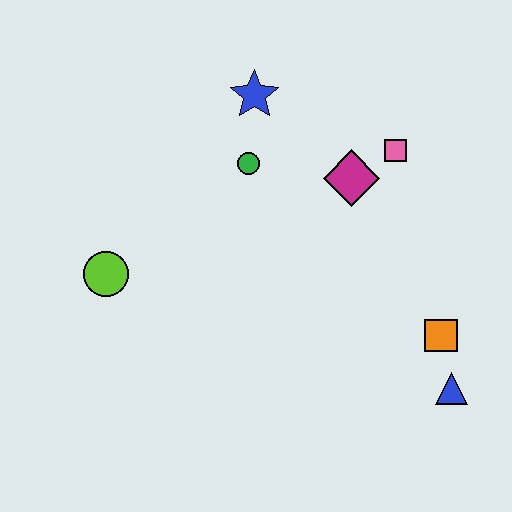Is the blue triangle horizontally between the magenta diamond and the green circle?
No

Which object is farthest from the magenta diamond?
The lime circle is farthest from the magenta diamond.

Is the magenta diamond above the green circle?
No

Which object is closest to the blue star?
The green circle is closest to the blue star.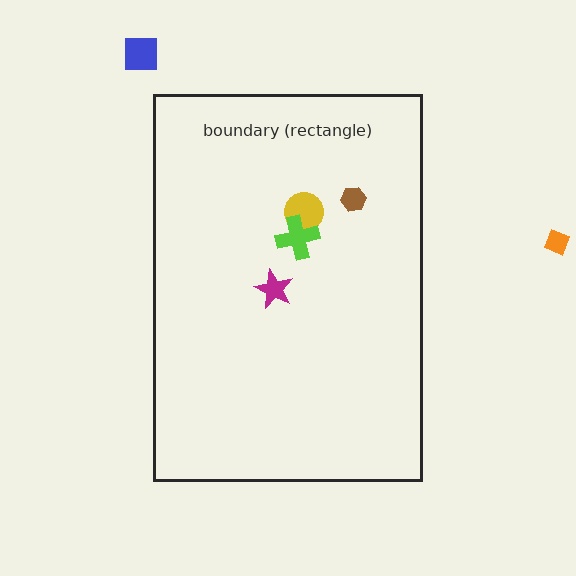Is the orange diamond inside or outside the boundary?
Outside.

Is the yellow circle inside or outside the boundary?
Inside.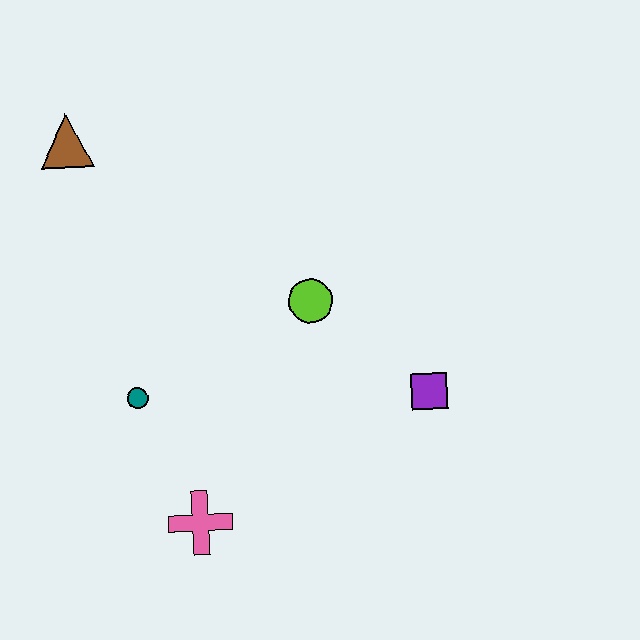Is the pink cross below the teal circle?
Yes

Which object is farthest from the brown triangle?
The purple square is farthest from the brown triangle.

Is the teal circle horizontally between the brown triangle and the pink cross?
Yes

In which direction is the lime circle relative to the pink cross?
The lime circle is above the pink cross.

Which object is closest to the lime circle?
The purple square is closest to the lime circle.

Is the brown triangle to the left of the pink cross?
Yes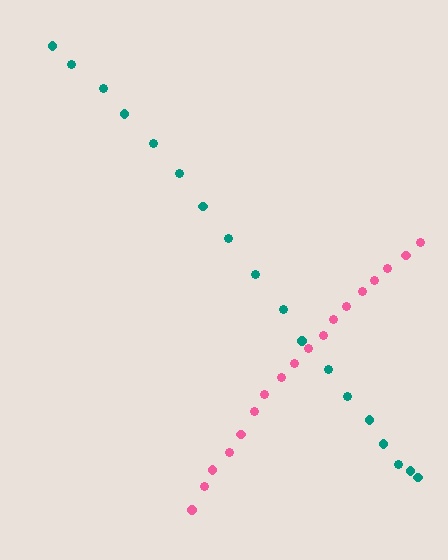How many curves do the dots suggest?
There are 2 distinct paths.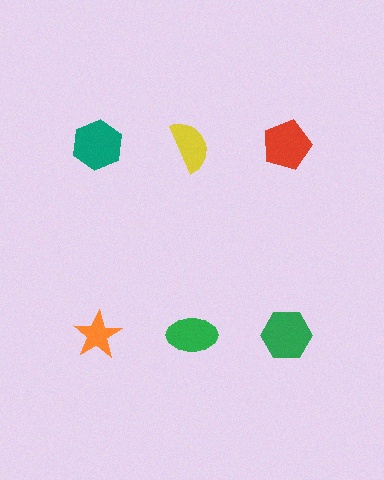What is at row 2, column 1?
An orange star.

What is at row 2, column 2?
A green ellipse.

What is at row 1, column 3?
A red pentagon.